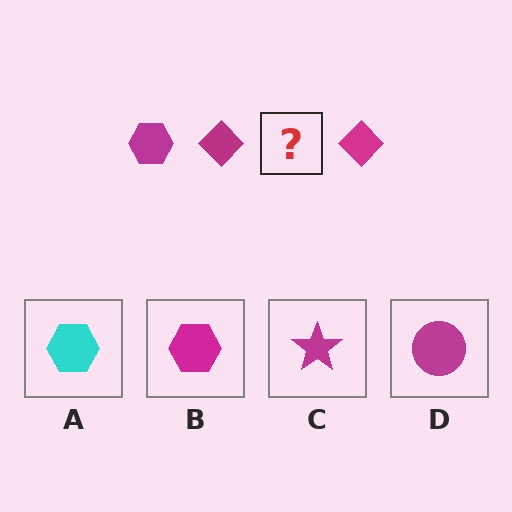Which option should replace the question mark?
Option B.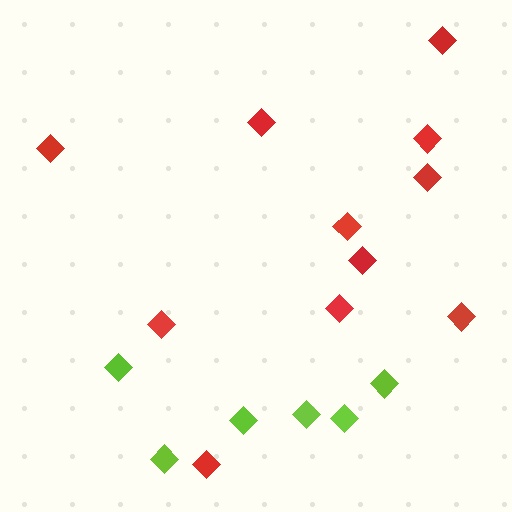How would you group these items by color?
There are 2 groups: one group of red diamonds (11) and one group of lime diamonds (6).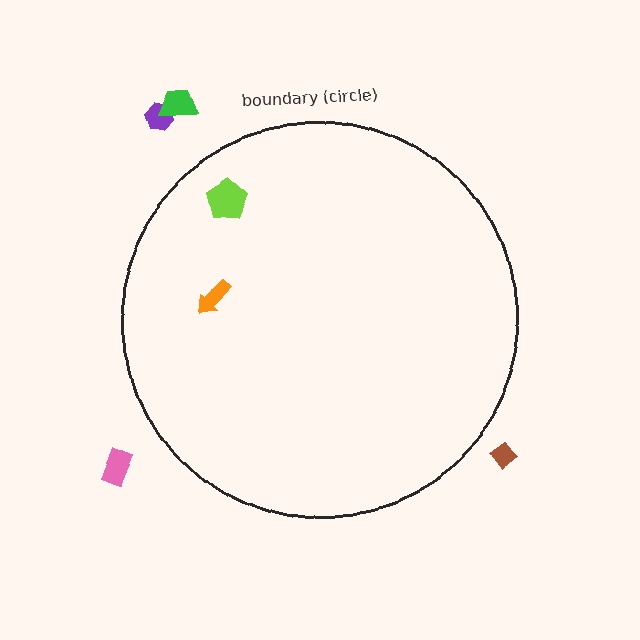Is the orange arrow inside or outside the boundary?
Inside.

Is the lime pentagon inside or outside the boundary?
Inside.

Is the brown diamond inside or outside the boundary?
Outside.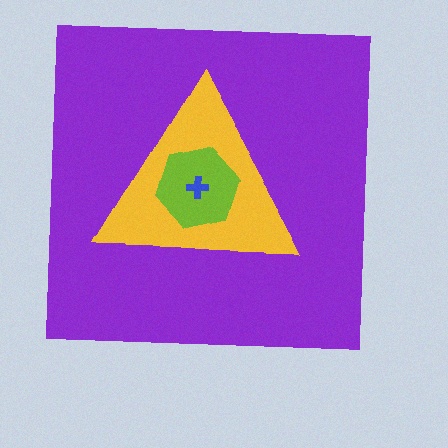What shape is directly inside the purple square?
The yellow triangle.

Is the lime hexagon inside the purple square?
Yes.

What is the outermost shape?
The purple square.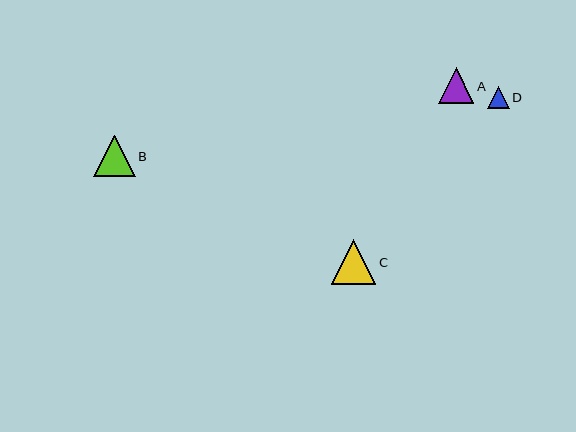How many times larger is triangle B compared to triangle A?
Triangle B is approximately 1.2 times the size of triangle A.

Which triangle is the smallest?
Triangle D is the smallest with a size of approximately 22 pixels.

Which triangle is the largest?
Triangle C is the largest with a size of approximately 45 pixels.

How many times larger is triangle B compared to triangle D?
Triangle B is approximately 1.9 times the size of triangle D.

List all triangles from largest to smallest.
From largest to smallest: C, B, A, D.